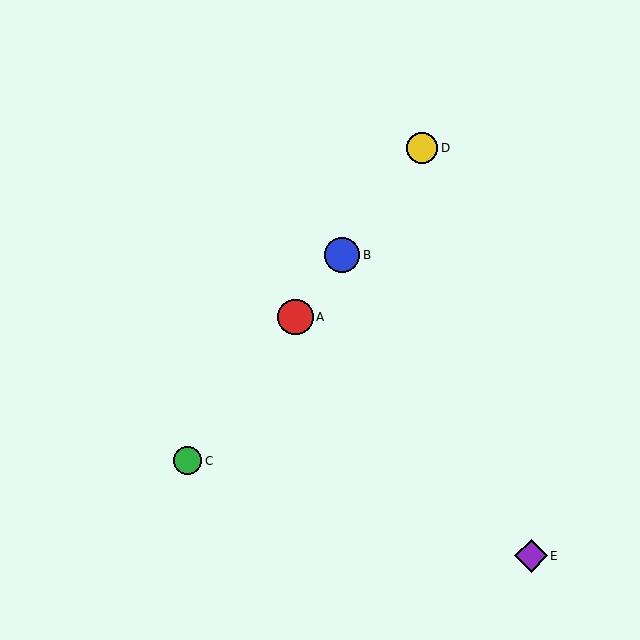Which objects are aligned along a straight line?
Objects A, B, C, D are aligned along a straight line.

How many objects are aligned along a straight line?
4 objects (A, B, C, D) are aligned along a straight line.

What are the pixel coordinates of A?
Object A is at (295, 317).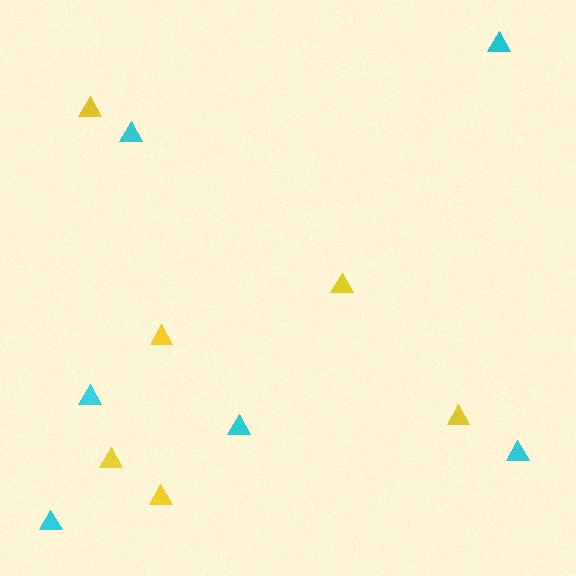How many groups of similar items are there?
There are 2 groups: one group of yellow triangles (6) and one group of cyan triangles (6).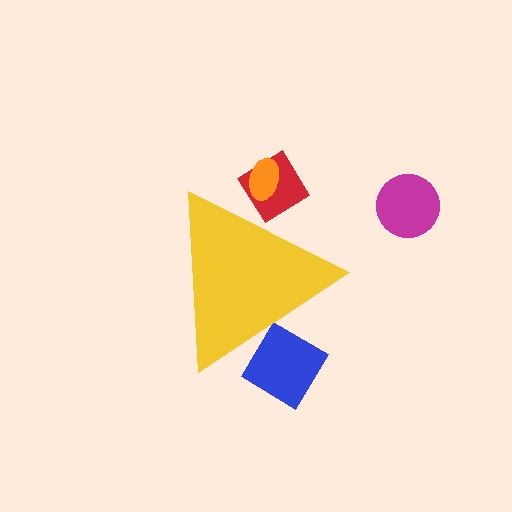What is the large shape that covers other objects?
A yellow triangle.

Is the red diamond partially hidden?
Yes, the red diamond is partially hidden behind the yellow triangle.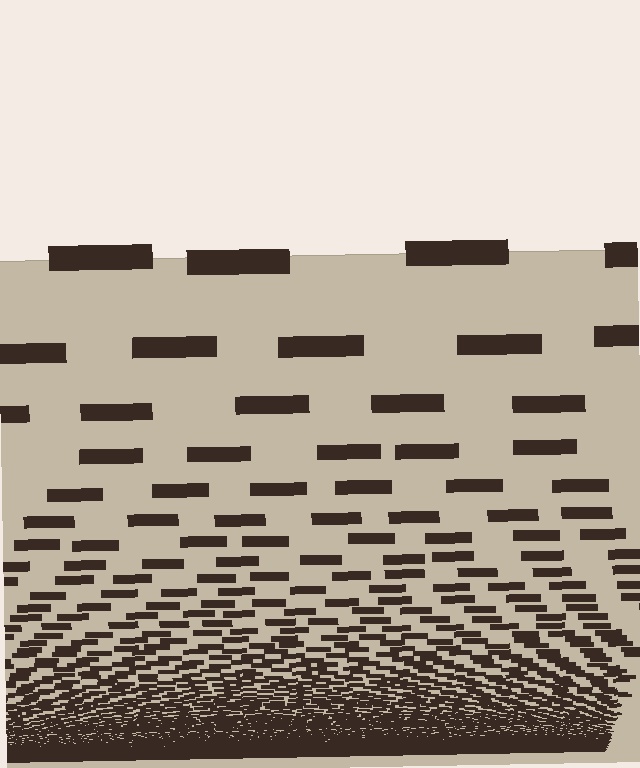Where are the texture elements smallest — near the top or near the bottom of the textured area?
Near the bottom.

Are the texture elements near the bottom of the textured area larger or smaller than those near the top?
Smaller. The gradient is inverted — elements near the bottom are smaller and denser.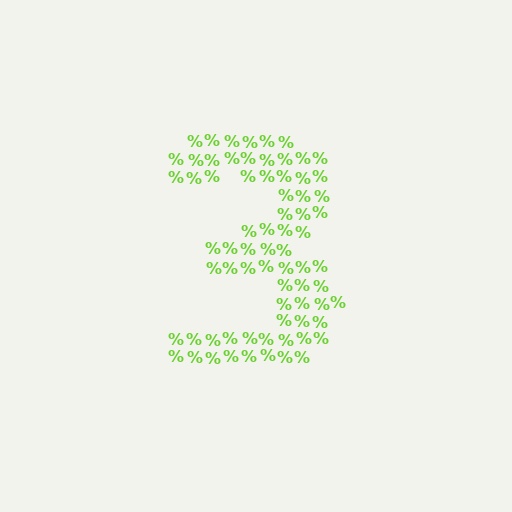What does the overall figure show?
The overall figure shows the digit 3.